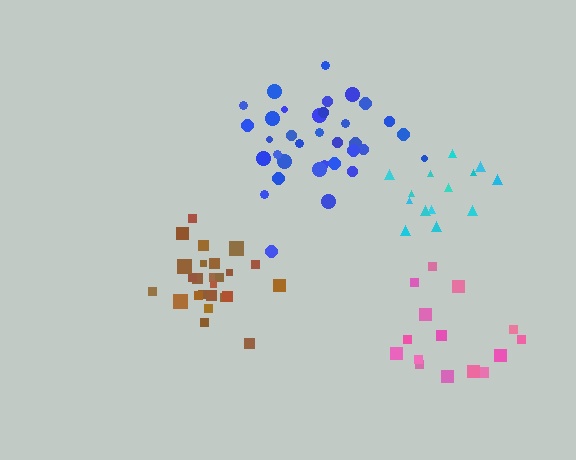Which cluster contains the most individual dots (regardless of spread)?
Blue (34).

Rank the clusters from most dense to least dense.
brown, blue, cyan, pink.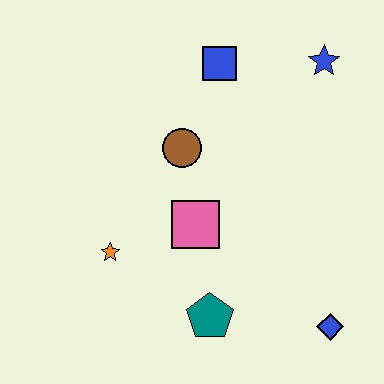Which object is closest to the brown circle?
The pink square is closest to the brown circle.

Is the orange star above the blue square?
No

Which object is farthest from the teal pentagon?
The blue star is farthest from the teal pentagon.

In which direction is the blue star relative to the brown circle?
The blue star is to the right of the brown circle.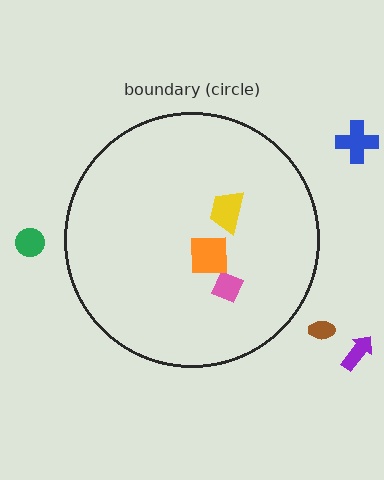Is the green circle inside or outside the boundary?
Outside.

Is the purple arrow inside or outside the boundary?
Outside.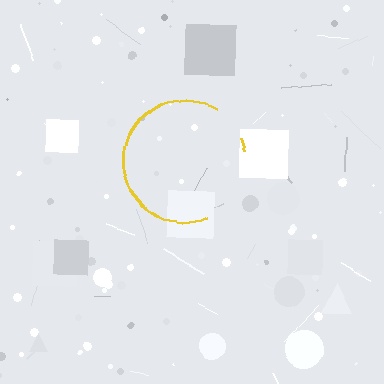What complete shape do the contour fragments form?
The contour fragments form a circle.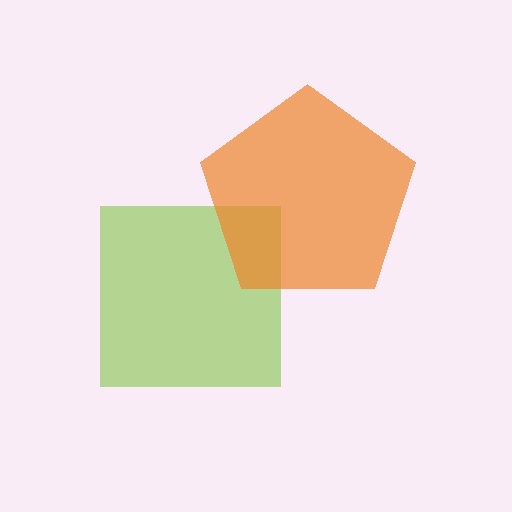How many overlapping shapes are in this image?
There are 2 overlapping shapes in the image.